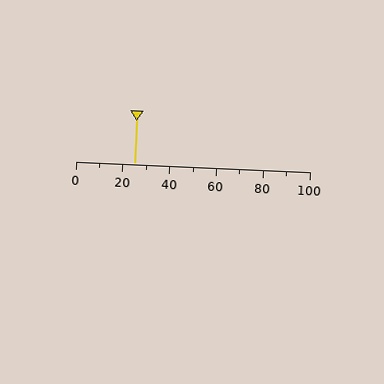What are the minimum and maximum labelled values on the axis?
The axis runs from 0 to 100.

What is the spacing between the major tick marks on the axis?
The major ticks are spaced 20 apart.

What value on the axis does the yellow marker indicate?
The marker indicates approximately 25.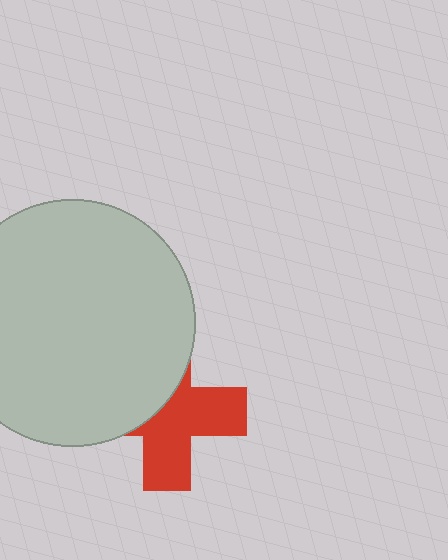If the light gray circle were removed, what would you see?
You would see the complete red cross.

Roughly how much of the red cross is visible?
About half of it is visible (roughly 56%).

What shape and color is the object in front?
The object in front is a light gray circle.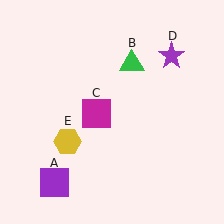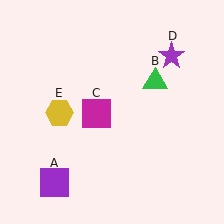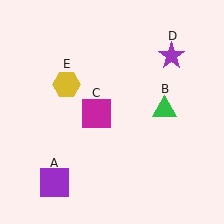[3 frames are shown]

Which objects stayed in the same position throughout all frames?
Purple square (object A) and magenta square (object C) and purple star (object D) remained stationary.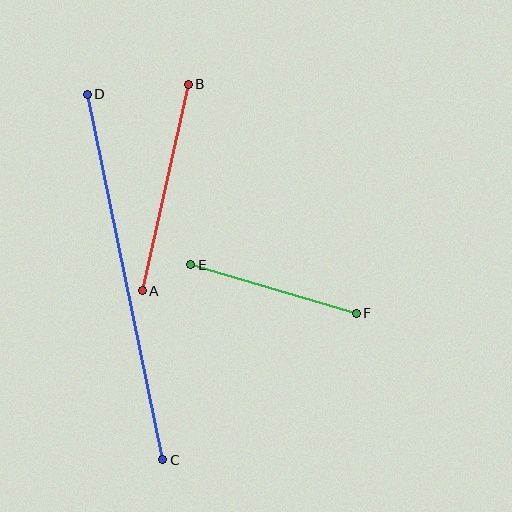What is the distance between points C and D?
The distance is approximately 373 pixels.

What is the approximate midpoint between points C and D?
The midpoint is at approximately (125, 277) pixels.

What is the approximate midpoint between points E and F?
The midpoint is at approximately (274, 289) pixels.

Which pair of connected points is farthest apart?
Points C and D are farthest apart.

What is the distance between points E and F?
The distance is approximately 172 pixels.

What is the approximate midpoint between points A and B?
The midpoint is at approximately (165, 188) pixels.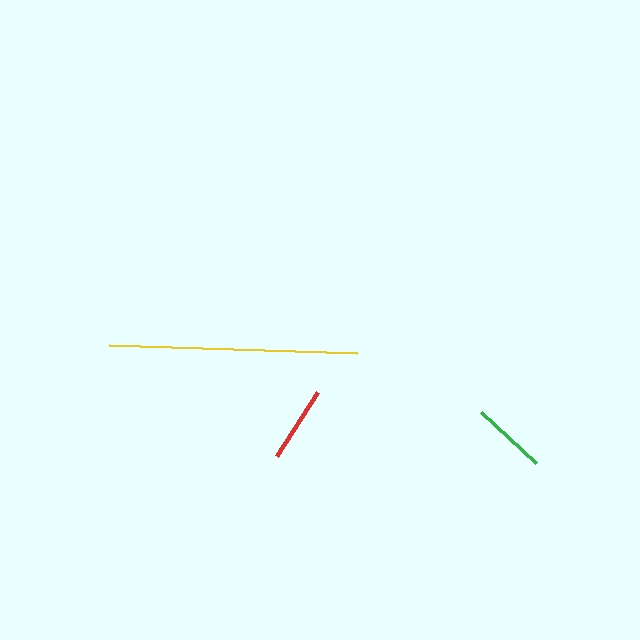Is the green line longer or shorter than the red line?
The red line is longer than the green line.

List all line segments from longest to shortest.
From longest to shortest: yellow, red, green.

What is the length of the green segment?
The green segment is approximately 75 pixels long.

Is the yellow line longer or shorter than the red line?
The yellow line is longer than the red line.